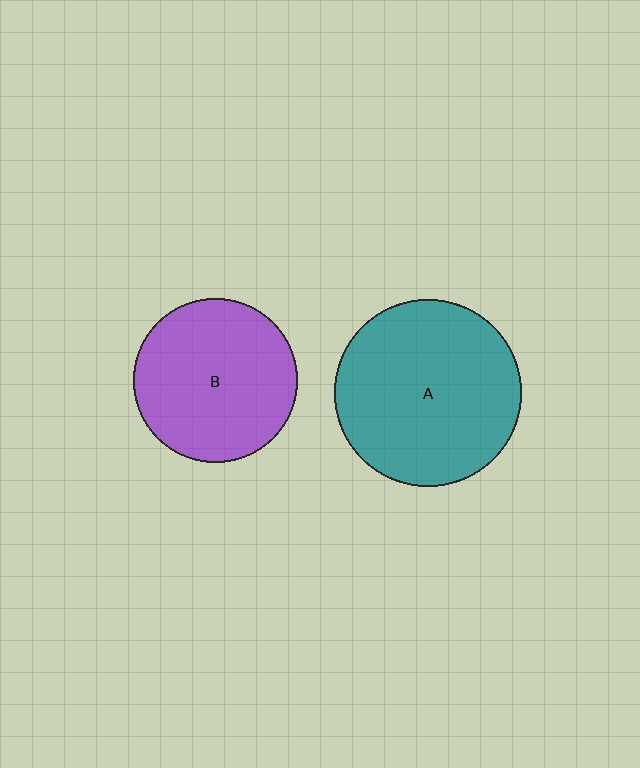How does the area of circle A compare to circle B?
Approximately 1.3 times.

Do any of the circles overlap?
No, none of the circles overlap.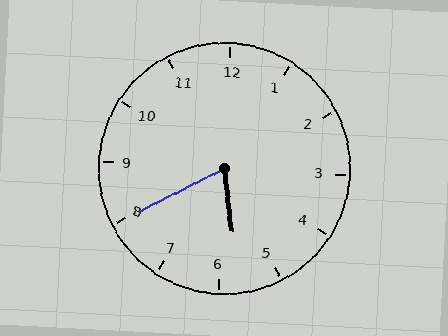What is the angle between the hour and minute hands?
Approximately 70 degrees.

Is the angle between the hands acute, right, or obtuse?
It is acute.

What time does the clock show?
5:40.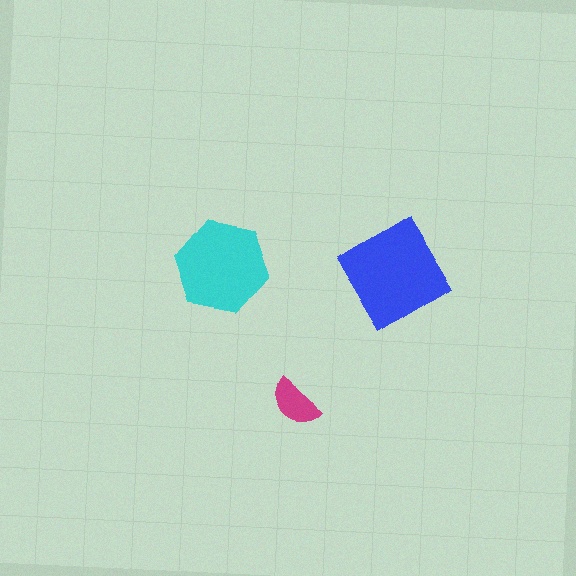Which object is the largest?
The blue diamond.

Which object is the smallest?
The magenta semicircle.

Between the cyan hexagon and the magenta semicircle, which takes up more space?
The cyan hexagon.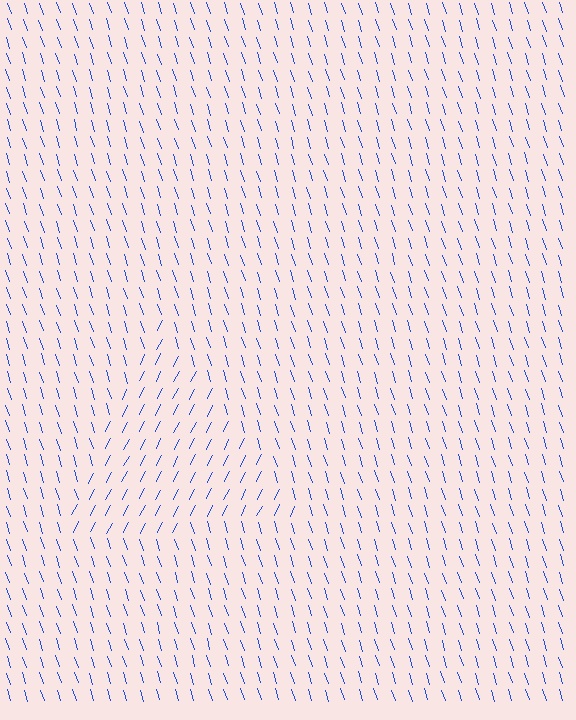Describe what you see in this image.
The image is filled with small blue line segments. A triangle region in the image has lines oriented differently from the surrounding lines, creating a visible texture boundary.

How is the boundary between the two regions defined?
The boundary is defined purely by a change in line orientation (approximately 45 degrees difference). All lines are the same color and thickness.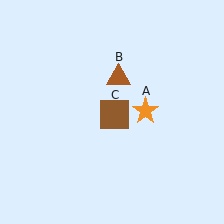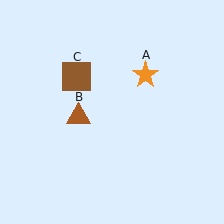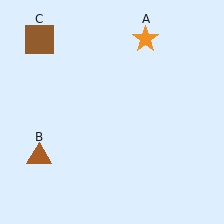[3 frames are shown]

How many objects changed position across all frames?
3 objects changed position: orange star (object A), brown triangle (object B), brown square (object C).